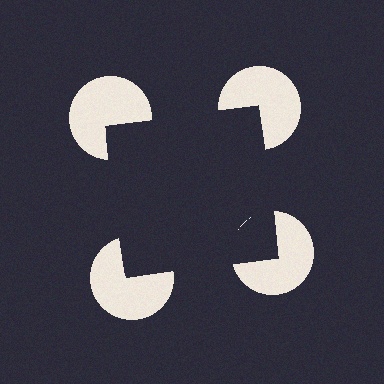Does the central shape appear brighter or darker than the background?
It typically appears slightly darker than the background, even though no actual brightness change is drawn.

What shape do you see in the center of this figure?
An illusory square — its edges are inferred from the aligned wedge cuts in the pac-man discs, not physically drawn.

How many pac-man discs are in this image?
There are 4 — one at each vertex of the illusory square.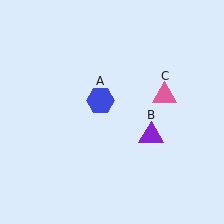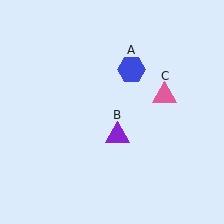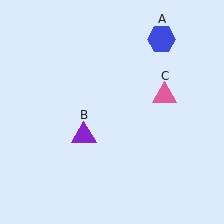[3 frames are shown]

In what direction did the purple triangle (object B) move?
The purple triangle (object B) moved left.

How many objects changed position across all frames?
2 objects changed position: blue hexagon (object A), purple triangle (object B).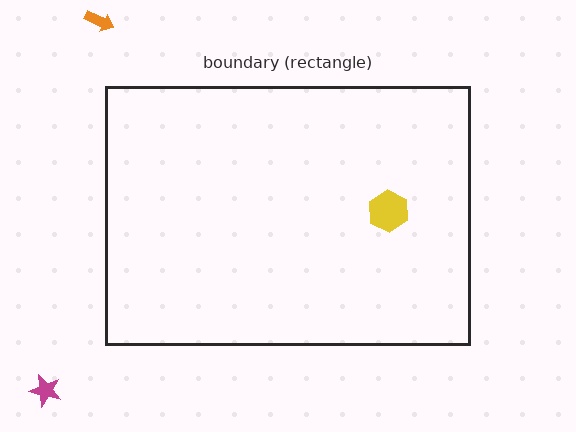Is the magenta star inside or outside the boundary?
Outside.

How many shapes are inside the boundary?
1 inside, 2 outside.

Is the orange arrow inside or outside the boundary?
Outside.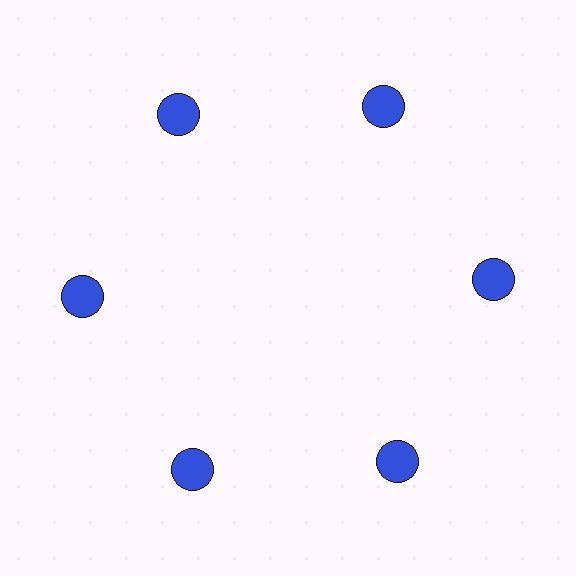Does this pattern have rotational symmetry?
Yes, this pattern has 6-fold rotational symmetry. It looks the same after rotating 60 degrees around the center.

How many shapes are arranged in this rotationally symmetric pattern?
There are 6 shapes, arranged in 6 groups of 1.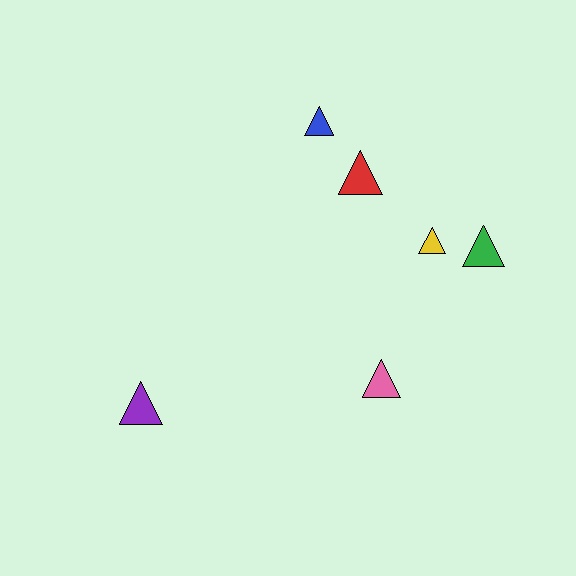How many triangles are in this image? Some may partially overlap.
There are 6 triangles.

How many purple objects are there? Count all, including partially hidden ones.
There is 1 purple object.